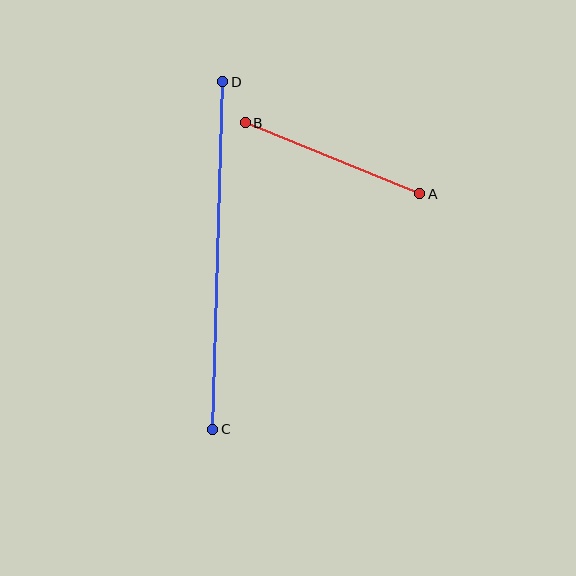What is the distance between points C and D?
The distance is approximately 348 pixels.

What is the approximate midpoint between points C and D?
The midpoint is at approximately (218, 256) pixels.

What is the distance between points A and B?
The distance is approximately 188 pixels.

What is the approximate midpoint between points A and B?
The midpoint is at approximately (332, 158) pixels.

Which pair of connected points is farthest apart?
Points C and D are farthest apart.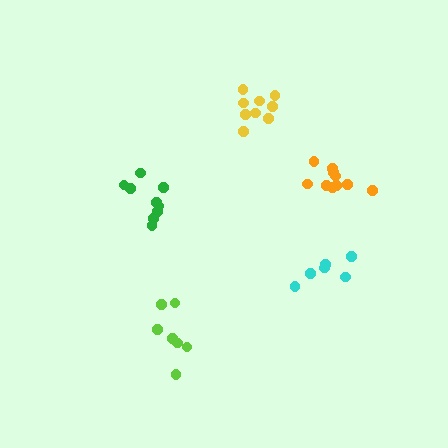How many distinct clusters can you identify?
There are 5 distinct clusters.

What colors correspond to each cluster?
The clusters are colored: yellow, green, orange, cyan, lime.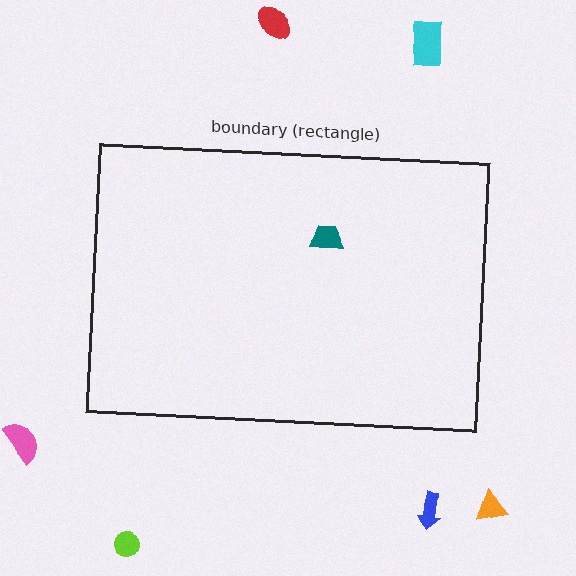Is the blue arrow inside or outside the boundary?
Outside.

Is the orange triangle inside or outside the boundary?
Outside.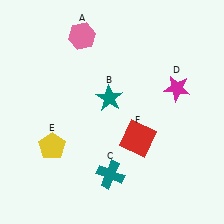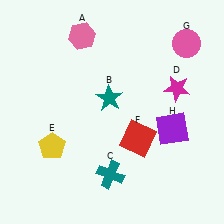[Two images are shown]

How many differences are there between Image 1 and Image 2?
There are 2 differences between the two images.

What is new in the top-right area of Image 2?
A pink circle (G) was added in the top-right area of Image 2.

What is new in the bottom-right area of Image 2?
A purple square (H) was added in the bottom-right area of Image 2.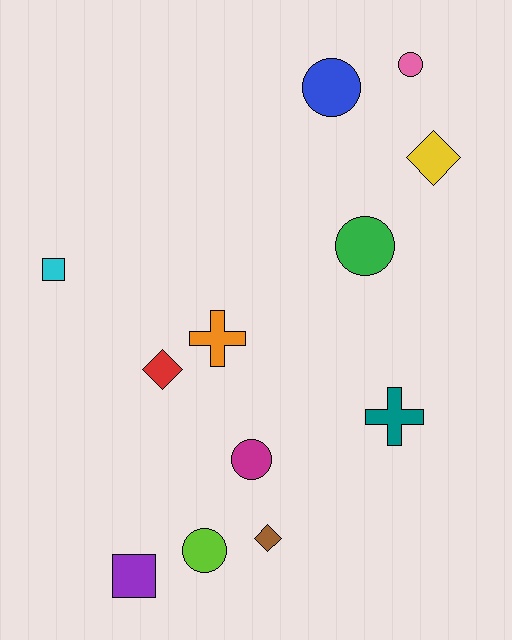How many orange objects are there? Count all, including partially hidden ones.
There is 1 orange object.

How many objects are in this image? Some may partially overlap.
There are 12 objects.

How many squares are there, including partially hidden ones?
There are 2 squares.